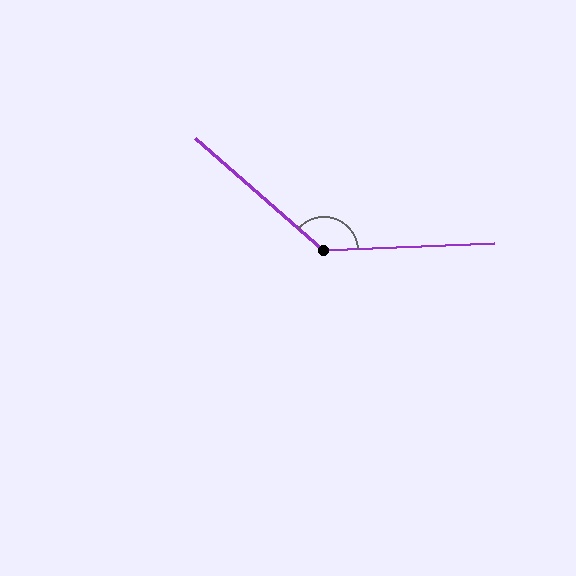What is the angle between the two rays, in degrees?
Approximately 136 degrees.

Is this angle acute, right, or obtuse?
It is obtuse.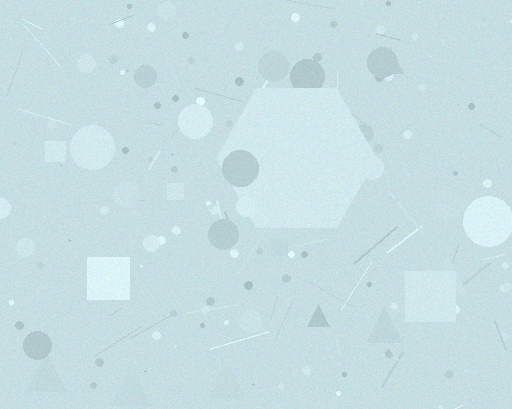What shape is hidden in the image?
A hexagon is hidden in the image.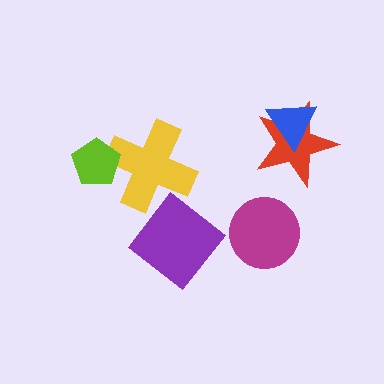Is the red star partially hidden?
Yes, it is partially covered by another shape.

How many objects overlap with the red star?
1 object overlaps with the red star.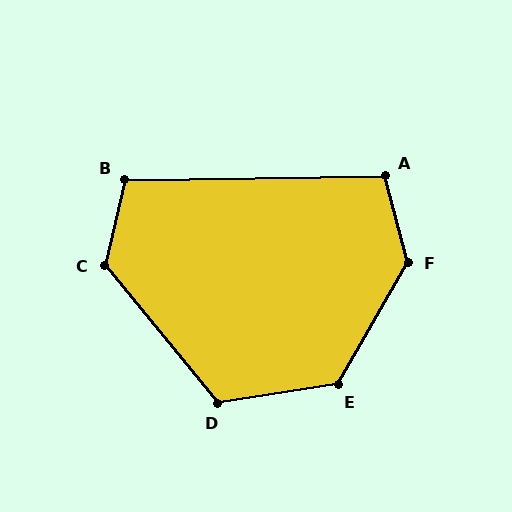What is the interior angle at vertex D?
Approximately 121 degrees (obtuse).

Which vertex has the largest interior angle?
F, at approximately 135 degrees.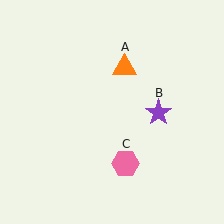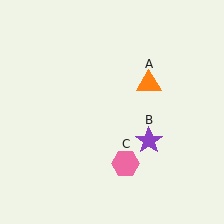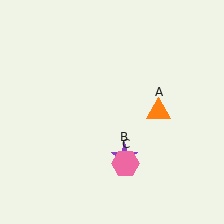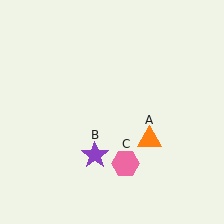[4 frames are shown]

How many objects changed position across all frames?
2 objects changed position: orange triangle (object A), purple star (object B).